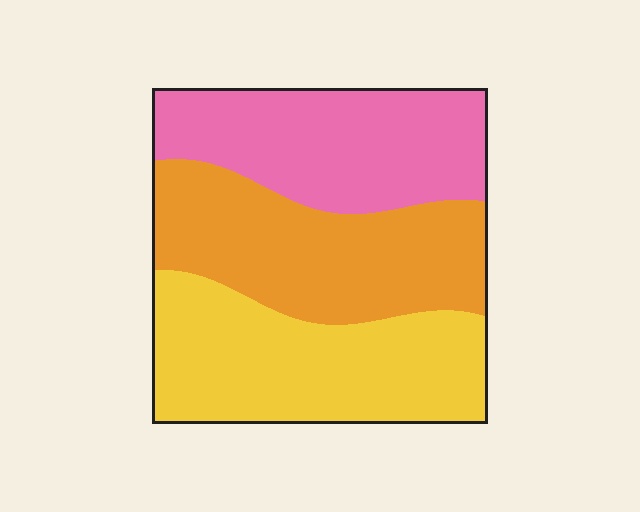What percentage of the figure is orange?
Orange covers 34% of the figure.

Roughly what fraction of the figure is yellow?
Yellow covers 35% of the figure.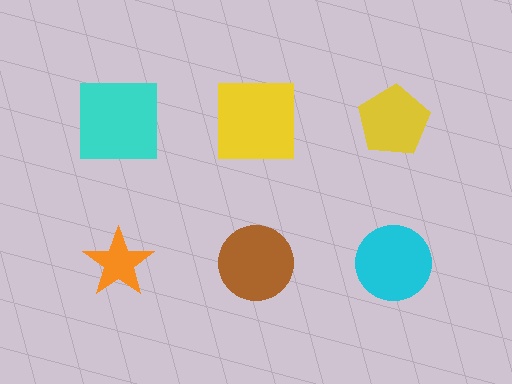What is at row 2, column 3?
A cyan circle.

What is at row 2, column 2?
A brown circle.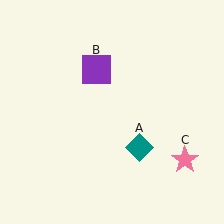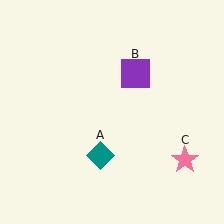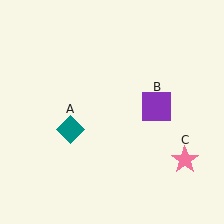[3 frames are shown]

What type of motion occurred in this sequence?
The teal diamond (object A), purple square (object B) rotated clockwise around the center of the scene.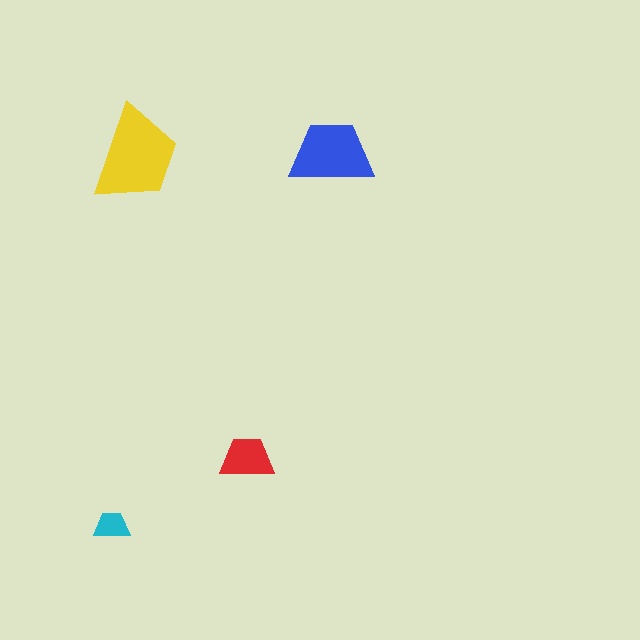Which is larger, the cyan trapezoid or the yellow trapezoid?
The yellow one.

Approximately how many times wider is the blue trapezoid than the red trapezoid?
About 1.5 times wider.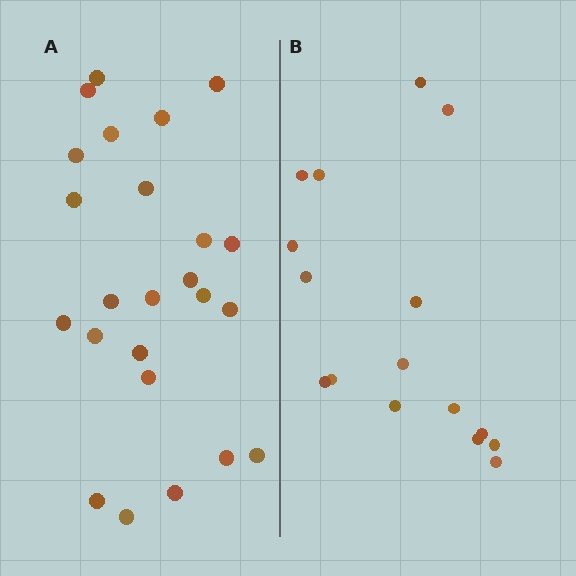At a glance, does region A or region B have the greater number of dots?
Region A (the left region) has more dots.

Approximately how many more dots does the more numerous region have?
Region A has roughly 8 or so more dots than region B.